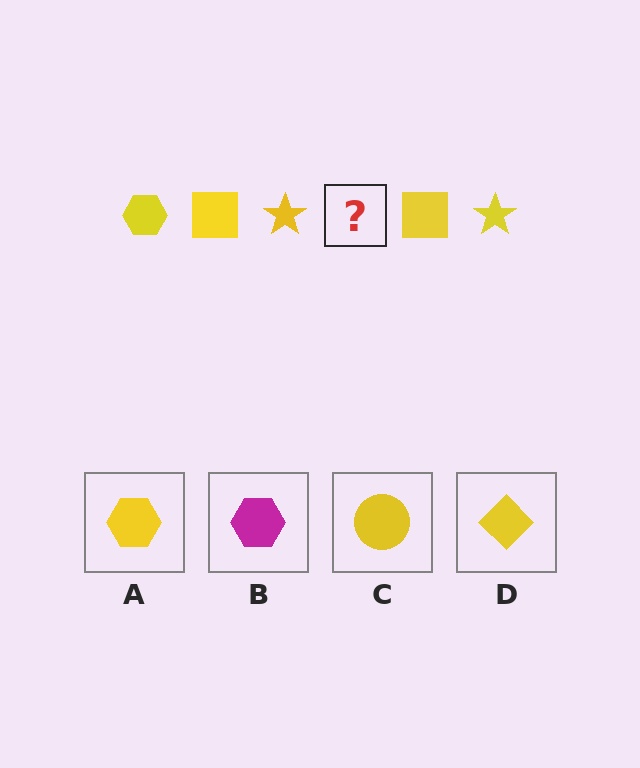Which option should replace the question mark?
Option A.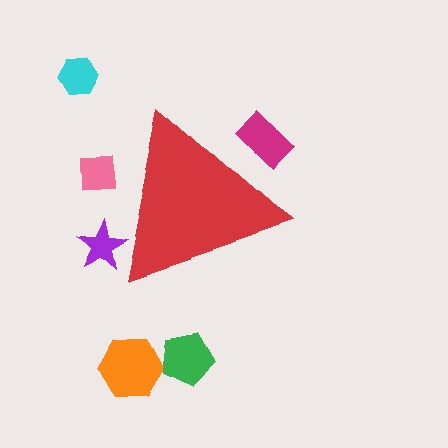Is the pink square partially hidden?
Yes, the pink square is partially hidden behind the red triangle.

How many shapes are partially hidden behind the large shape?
3 shapes are partially hidden.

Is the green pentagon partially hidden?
No, the green pentagon is fully visible.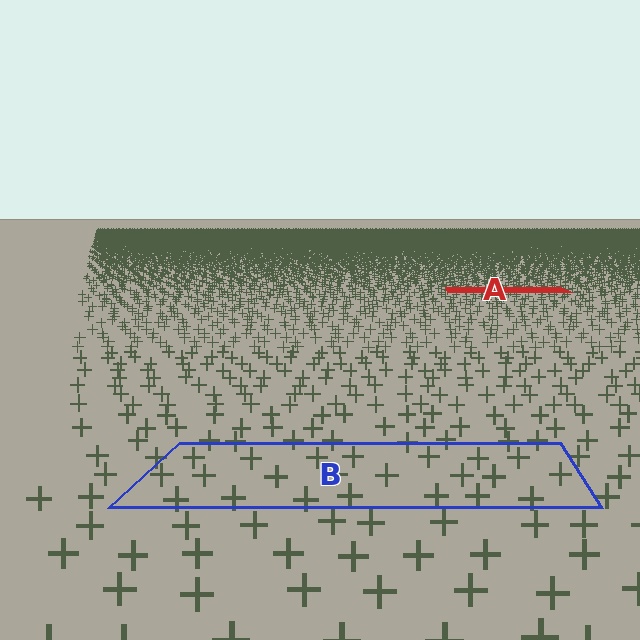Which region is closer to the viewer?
Region B is closer. The texture elements there are larger and more spread out.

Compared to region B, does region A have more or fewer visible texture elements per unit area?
Region A has more texture elements per unit area — they are packed more densely because it is farther away.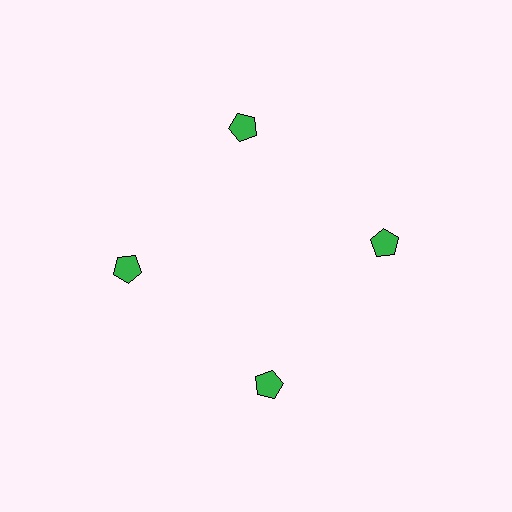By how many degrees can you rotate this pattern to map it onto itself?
The pattern maps onto itself every 90 degrees of rotation.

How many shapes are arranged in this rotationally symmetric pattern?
There are 4 shapes, arranged in 4 groups of 1.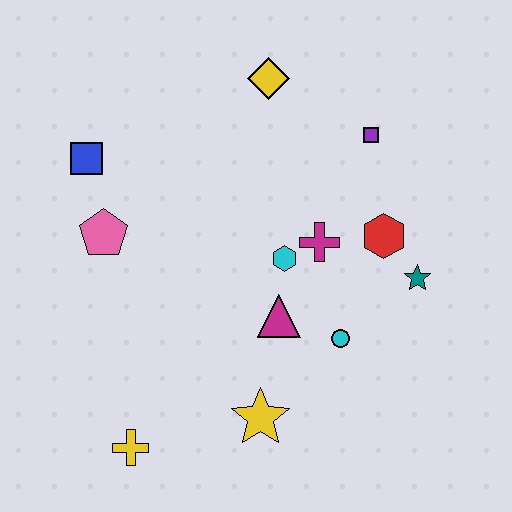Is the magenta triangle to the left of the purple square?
Yes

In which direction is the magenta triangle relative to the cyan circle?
The magenta triangle is to the left of the cyan circle.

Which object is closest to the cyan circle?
The magenta triangle is closest to the cyan circle.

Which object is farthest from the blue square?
The teal star is farthest from the blue square.